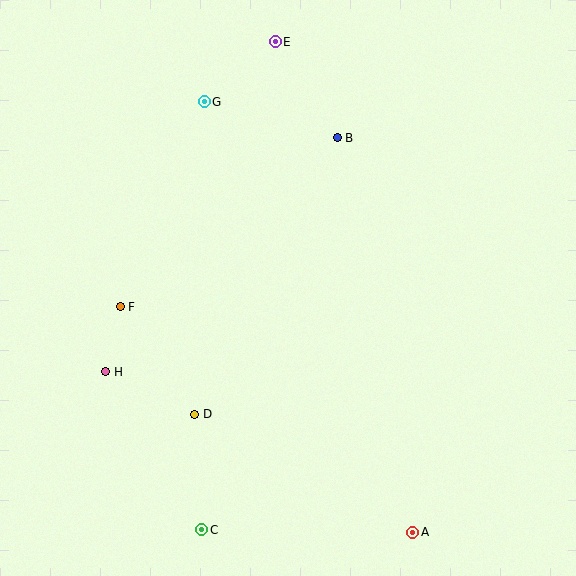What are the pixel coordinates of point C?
Point C is at (202, 530).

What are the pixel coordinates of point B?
Point B is at (337, 138).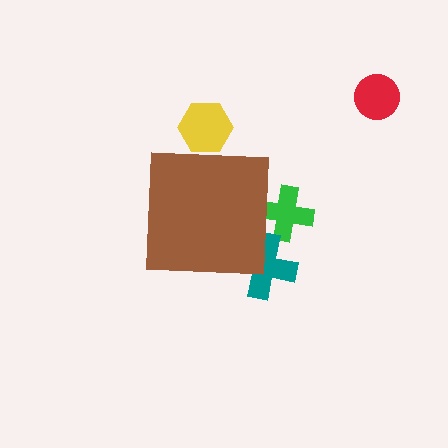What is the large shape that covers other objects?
A brown square.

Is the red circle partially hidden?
No, the red circle is fully visible.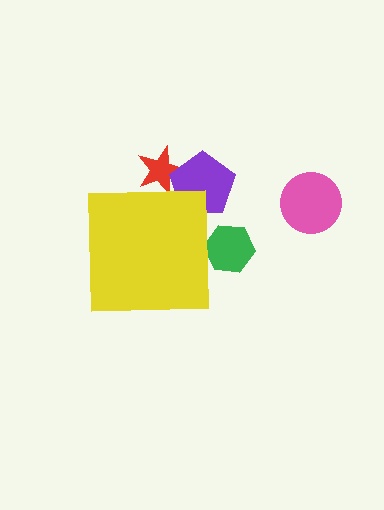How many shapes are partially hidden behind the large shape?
3 shapes are partially hidden.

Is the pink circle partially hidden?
No, the pink circle is fully visible.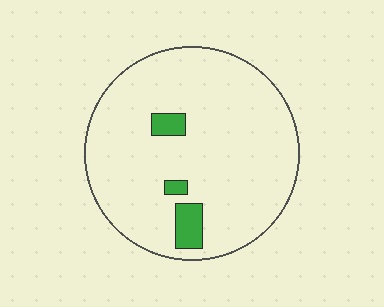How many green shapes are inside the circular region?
3.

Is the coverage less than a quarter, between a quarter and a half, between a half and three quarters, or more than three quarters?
Less than a quarter.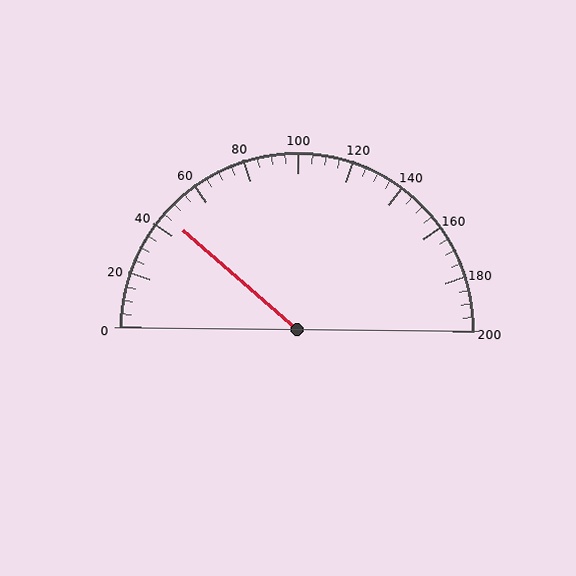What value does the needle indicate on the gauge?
The needle indicates approximately 45.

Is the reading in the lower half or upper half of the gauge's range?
The reading is in the lower half of the range (0 to 200).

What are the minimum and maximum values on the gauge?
The gauge ranges from 0 to 200.